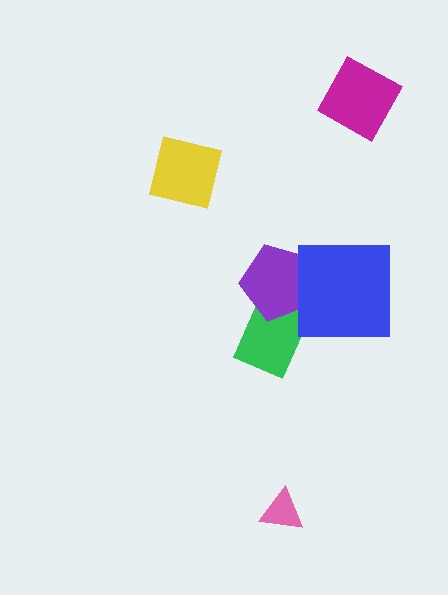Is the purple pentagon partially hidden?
Yes, it is partially covered by another shape.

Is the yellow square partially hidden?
No, no other shape covers it.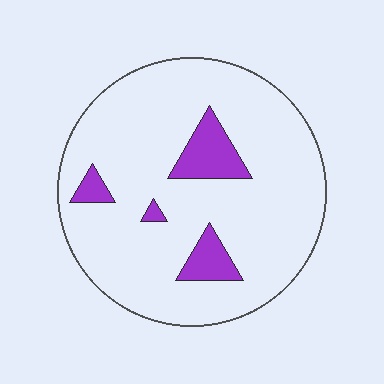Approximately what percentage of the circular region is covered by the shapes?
Approximately 10%.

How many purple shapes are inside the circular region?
4.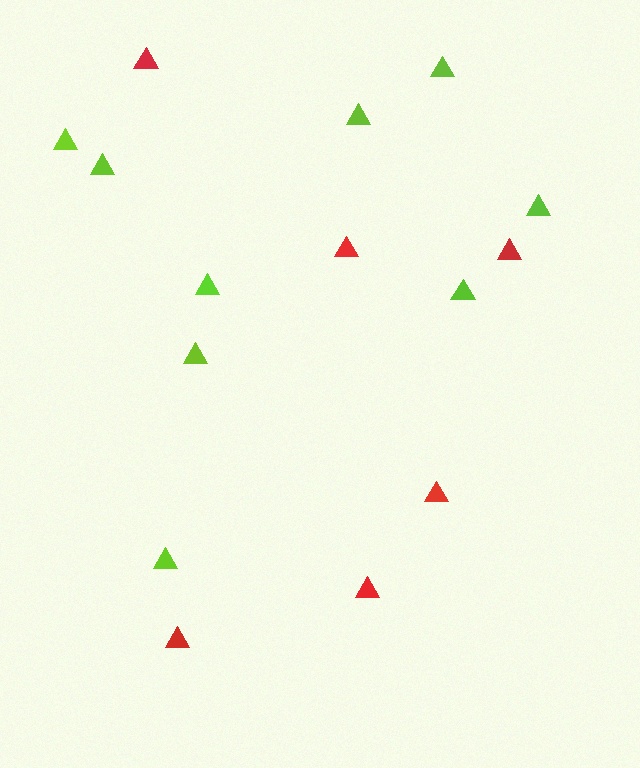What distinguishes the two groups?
There are 2 groups: one group of lime triangles (9) and one group of red triangles (6).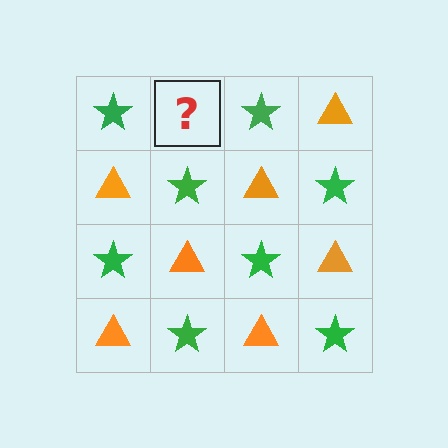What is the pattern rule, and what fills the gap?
The rule is that it alternates green star and orange triangle in a checkerboard pattern. The gap should be filled with an orange triangle.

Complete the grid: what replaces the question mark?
The question mark should be replaced with an orange triangle.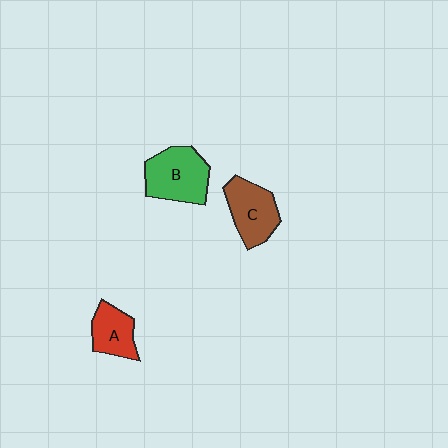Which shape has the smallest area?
Shape A (red).